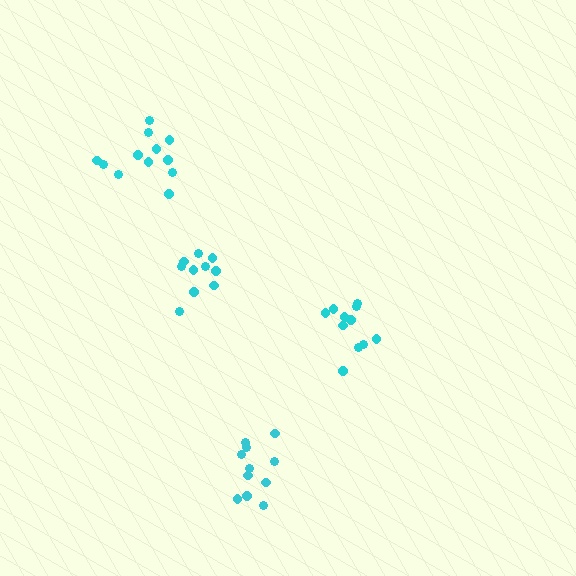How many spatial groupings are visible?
There are 4 spatial groupings.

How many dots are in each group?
Group 1: 11 dots, Group 2: 11 dots, Group 3: 10 dots, Group 4: 12 dots (44 total).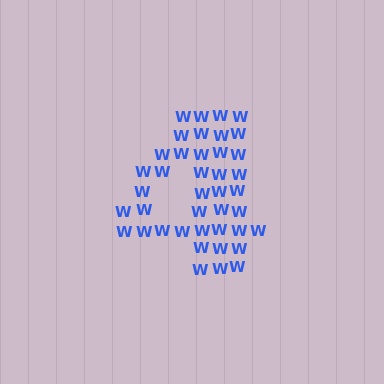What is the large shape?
The large shape is the digit 4.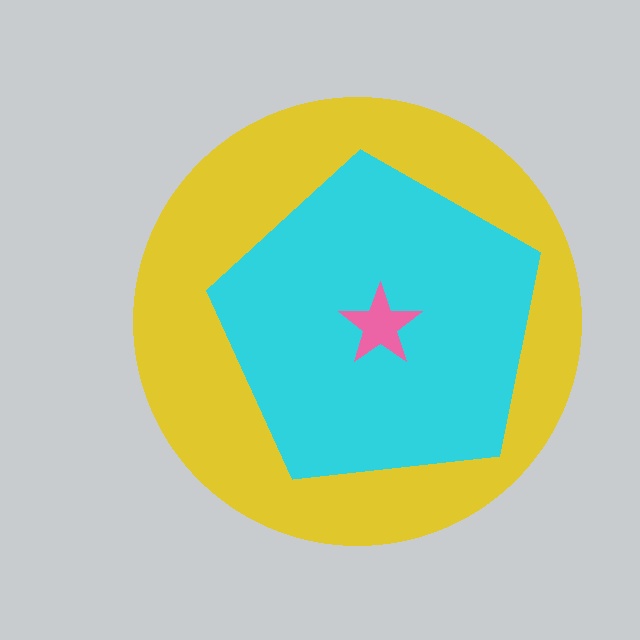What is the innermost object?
The pink star.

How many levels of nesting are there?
3.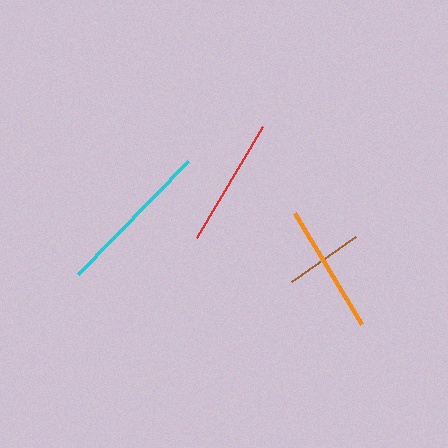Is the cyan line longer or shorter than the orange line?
The cyan line is longer than the orange line.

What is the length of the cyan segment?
The cyan segment is approximately 158 pixels long.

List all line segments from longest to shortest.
From longest to shortest: cyan, orange, red, brown.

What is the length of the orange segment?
The orange segment is approximately 130 pixels long.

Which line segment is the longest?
The cyan line is the longest at approximately 158 pixels.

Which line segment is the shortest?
The brown line is the shortest at approximately 79 pixels.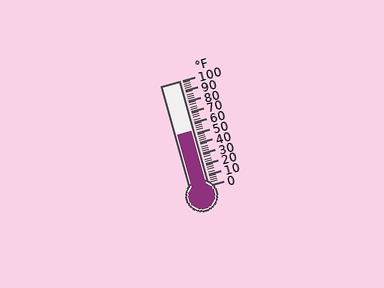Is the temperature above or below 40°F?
The temperature is above 40°F.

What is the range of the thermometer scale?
The thermometer scale ranges from 0°F to 100°F.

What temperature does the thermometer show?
The thermometer shows approximately 52°F.